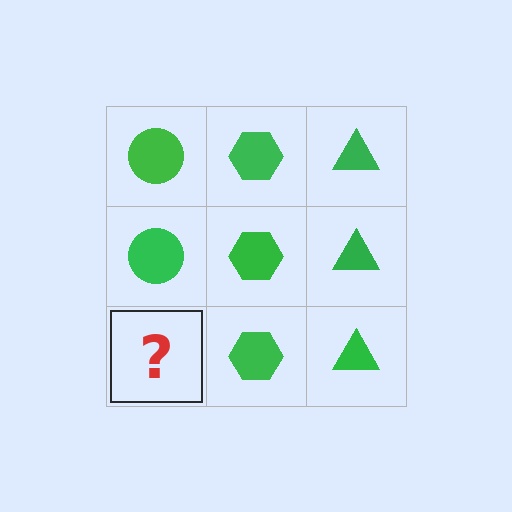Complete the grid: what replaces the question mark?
The question mark should be replaced with a green circle.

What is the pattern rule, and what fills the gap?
The rule is that each column has a consistent shape. The gap should be filled with a green circle.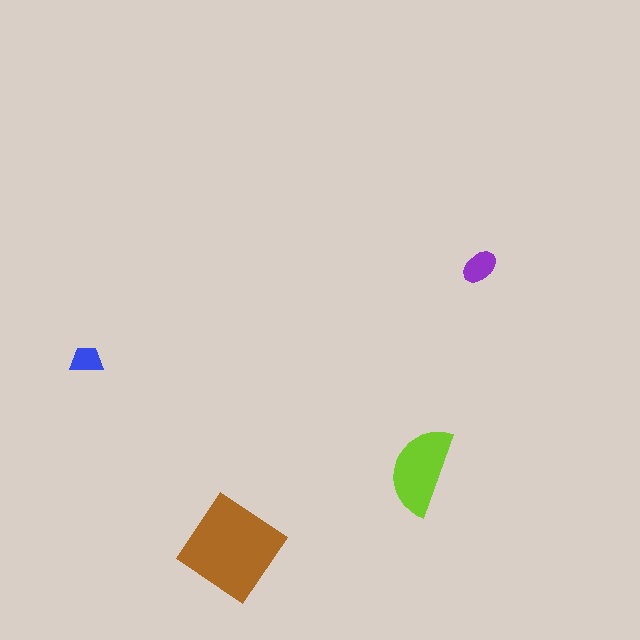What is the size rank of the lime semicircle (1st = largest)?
2nd.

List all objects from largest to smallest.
The brown diamond, the lime semicircle, the purple ellipse, the blue trapezoid.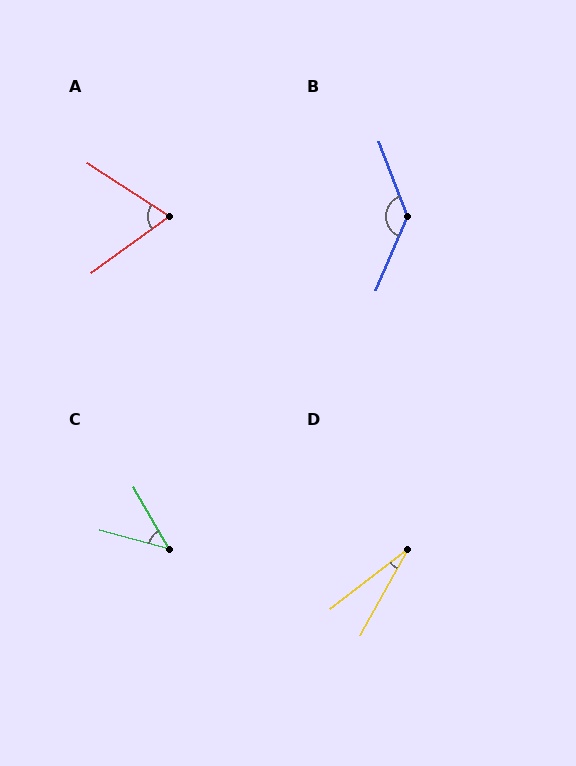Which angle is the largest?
B, at approximately 136 degrees.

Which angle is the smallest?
D, at approximately 23 degrees.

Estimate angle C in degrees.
Approximately 45 degrees.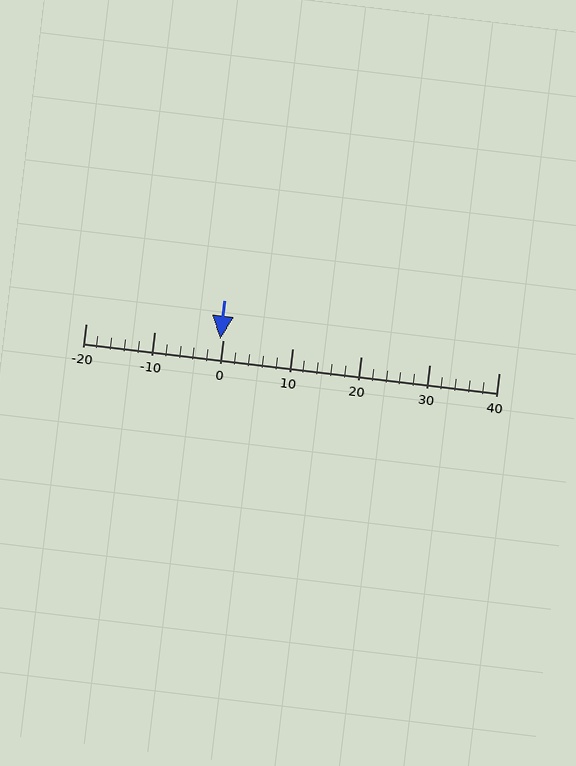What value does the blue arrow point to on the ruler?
The blue arrow points to approximately 0.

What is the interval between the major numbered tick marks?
The major tick marks are spaced 10 units apart.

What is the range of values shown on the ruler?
The ruler shows values from -20 to 40.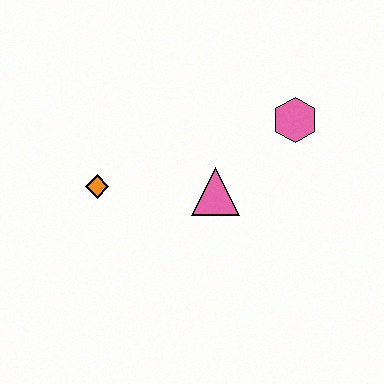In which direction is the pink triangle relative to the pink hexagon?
The pink triangle is to the left of the pink hexagon.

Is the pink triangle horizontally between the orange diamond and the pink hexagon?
Yes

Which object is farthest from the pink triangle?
The orange diamond is farthest from the pink triangle.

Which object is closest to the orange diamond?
The pink triangle is closest to the orange diamond.